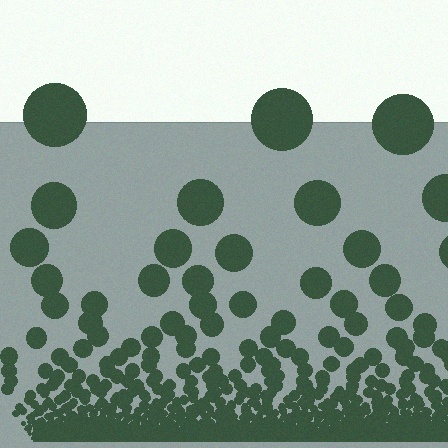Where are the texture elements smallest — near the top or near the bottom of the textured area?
Near the bottom.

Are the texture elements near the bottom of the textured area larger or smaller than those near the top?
Smaller. The gradient is inverted — elements near the bottom are smaller and denser.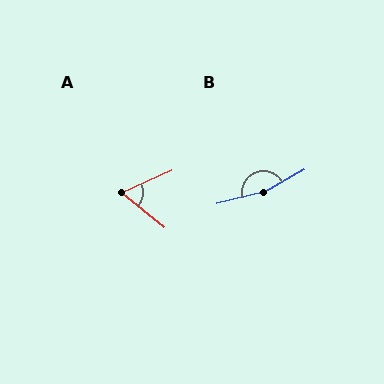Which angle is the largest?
B, at approximately 165 degrees.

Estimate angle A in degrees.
Approximately 64 degrees.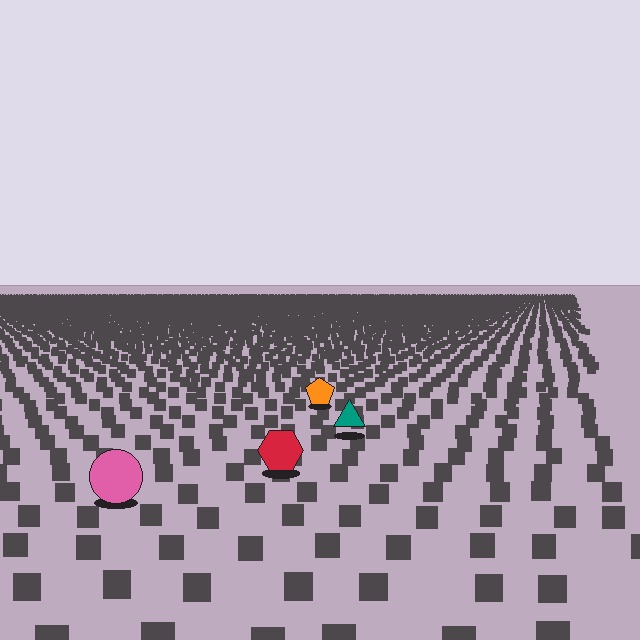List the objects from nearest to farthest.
From nearest to farthest: the pink circle, the red hexagon, the teal triangle, the orange pentagon.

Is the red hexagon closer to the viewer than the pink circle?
No. The pink circle is closer — you can tell from the texture gradient: the ground texture is coarser near it.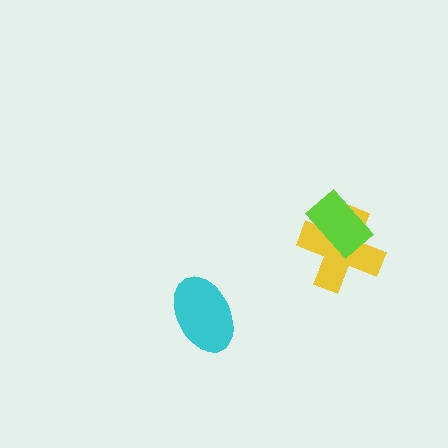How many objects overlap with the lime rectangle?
1 object overlaps with the lime rectangle.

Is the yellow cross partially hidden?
Yes, it is partially covered by another shape.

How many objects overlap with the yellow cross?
1 object overlaps with the yellow cross.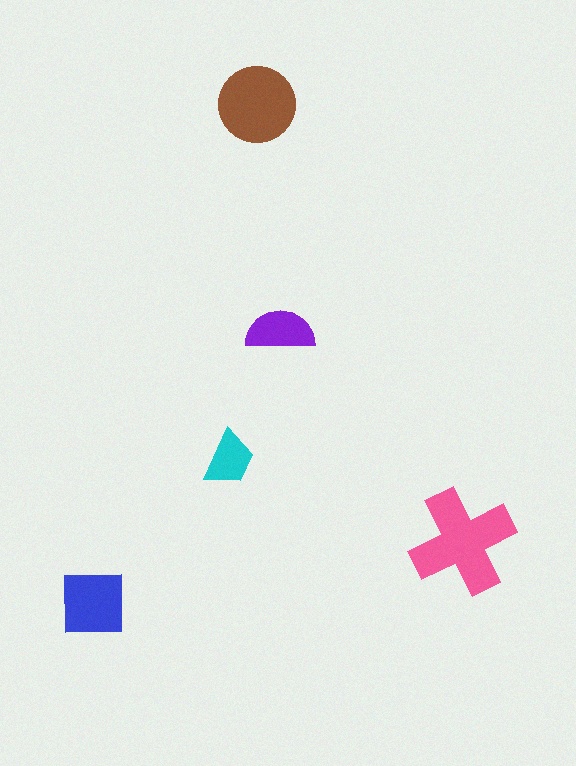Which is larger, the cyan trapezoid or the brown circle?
The brown circle.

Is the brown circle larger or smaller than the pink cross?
Smaller.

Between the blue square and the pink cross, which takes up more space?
The pink cross.